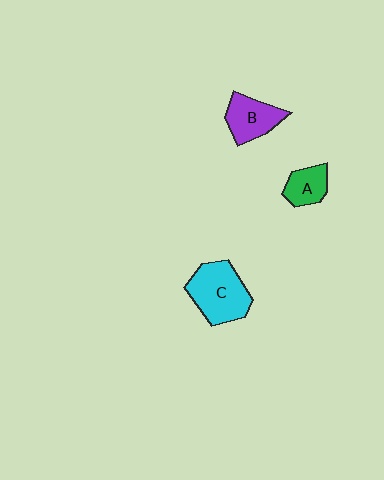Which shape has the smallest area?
Shape A (green).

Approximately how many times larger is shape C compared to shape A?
Approximately 2.0 times.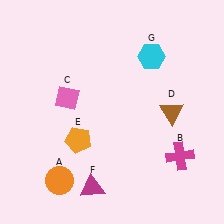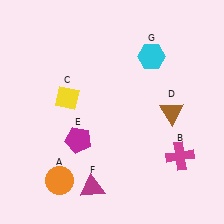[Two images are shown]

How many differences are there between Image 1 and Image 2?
There are 2 differences between the two images.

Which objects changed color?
C changed from pink to yellow. E changed from orange to magenta.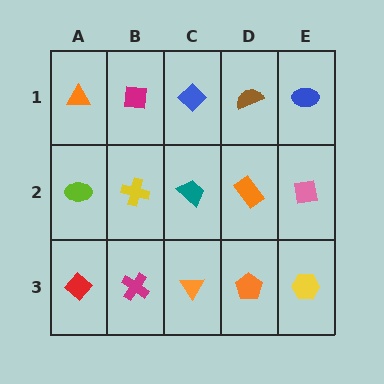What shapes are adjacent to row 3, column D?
An orange rectangle (row 2, column D), an orange triangle (row 3, column C), a yellow hexagon (row 3, column E).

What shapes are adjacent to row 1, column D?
An orange rectangle (row 2, column D), a blue diamond (row 1, column C), a blue ellipse (row 1, column E).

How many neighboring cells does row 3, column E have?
2.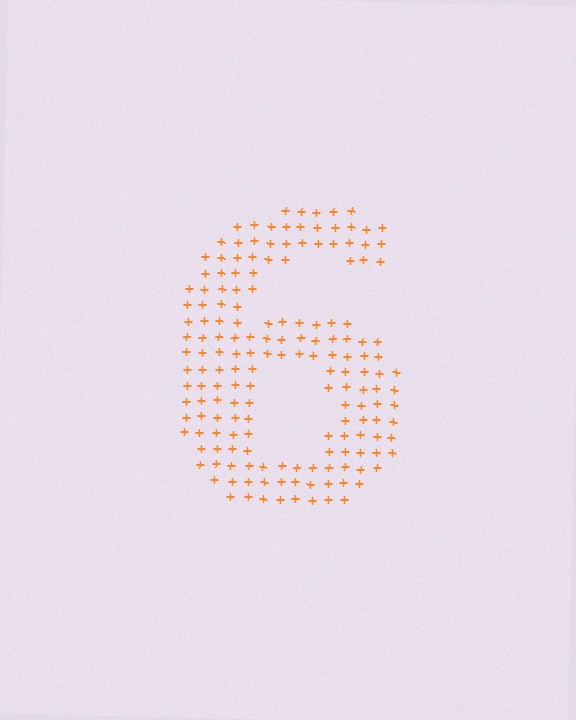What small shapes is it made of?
It is made of small plus signs.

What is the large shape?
The large shape is the digit 6.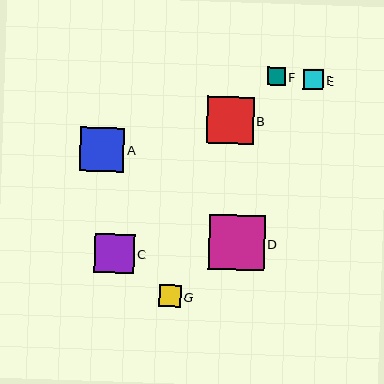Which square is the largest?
Square D is the largest with a size of approximately 55 pixels.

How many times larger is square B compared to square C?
Square B is approximately 1.2 times the size of square C.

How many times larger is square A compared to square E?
Square A is approximately 2.3 times the size of square E.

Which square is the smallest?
Square F is the smallest with a size of approximately 18 pixels.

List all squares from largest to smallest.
From largest to smallest: D, B, A, C, G, E, F.